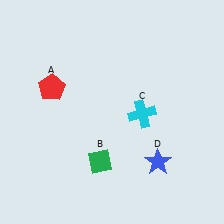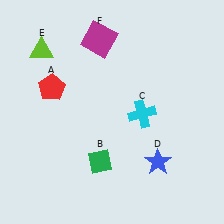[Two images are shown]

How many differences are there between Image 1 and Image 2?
There are 2 differences between the two images.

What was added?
A lime triangle (E), a magenta square (F) were added in Image 2.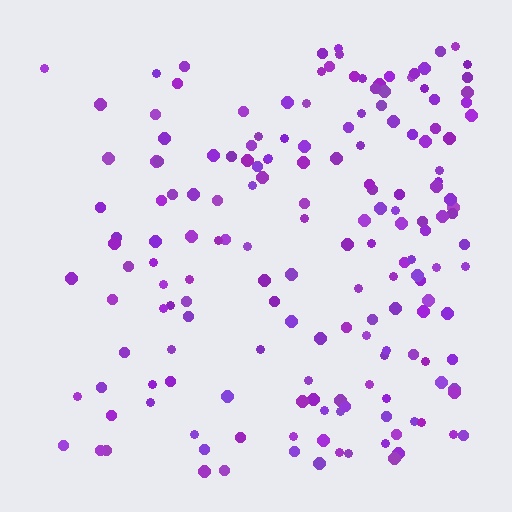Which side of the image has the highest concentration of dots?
The right.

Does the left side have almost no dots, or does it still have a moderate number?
Still a moderate number, just noticeably fewer than the right.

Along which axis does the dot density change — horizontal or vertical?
Horizontal.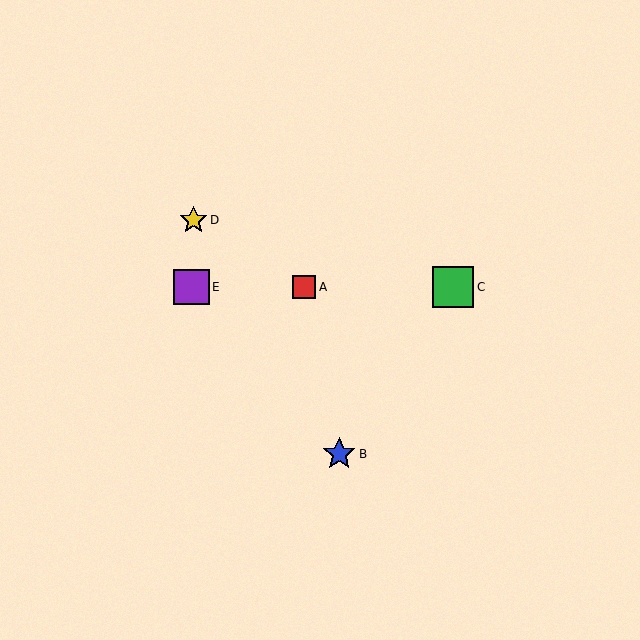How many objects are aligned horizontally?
3 objects (A, C, E) are aligned horizontally.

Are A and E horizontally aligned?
Yes, both are at y≈287.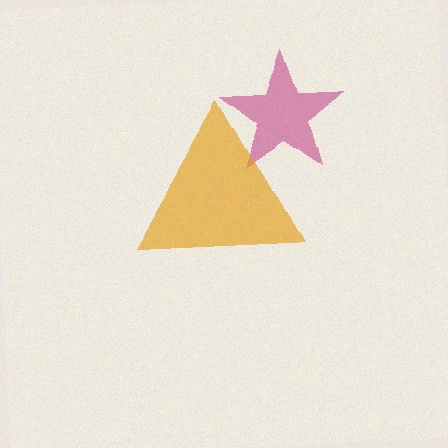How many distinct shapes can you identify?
There are 2 distinct shapes: a magenta star, an orange triangle.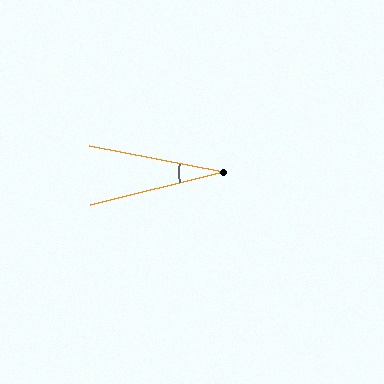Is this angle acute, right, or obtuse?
It is acute.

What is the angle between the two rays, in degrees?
Approximately 25 degrees.